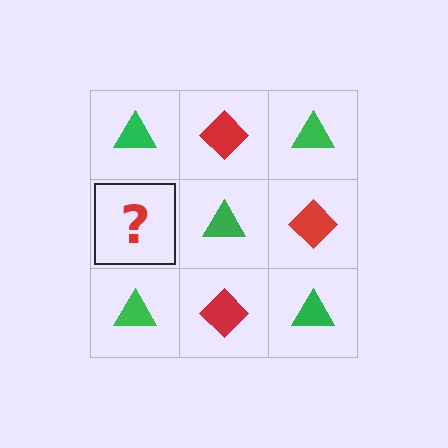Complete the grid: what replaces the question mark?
The question mark should be replaced with a red diamond.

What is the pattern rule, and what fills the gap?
The rule is that it alternates green triangle and red diamond in a checkerboard pattern. The gap should be filled with a red diamond.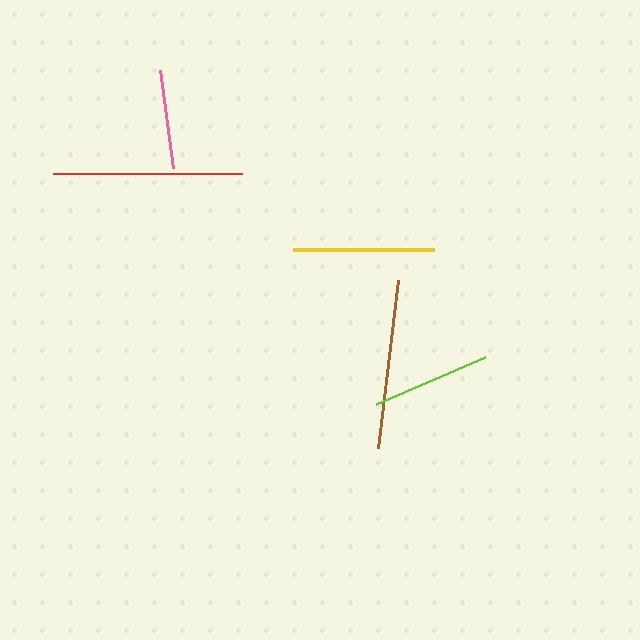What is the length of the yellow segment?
The yellow segment is approximately 141 pixels long.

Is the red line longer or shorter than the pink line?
The red line is longer than the pink line.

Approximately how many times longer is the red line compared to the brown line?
The red line is approximately 1.1 times the length of the brown line.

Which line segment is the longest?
The red line is the longest at approximately 190 pixels.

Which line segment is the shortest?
The pink line is the shortest at approximately 99 pixels.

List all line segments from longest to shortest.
From longest to shortest: red, brown, yellow, lime, pink.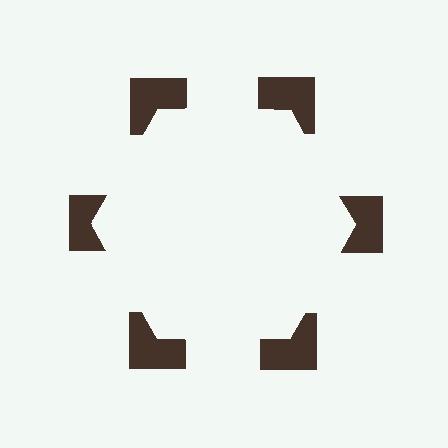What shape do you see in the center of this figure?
An illusory hexagon — its edges are inferred from the aligned wedge cuts in the notched squares, not physically drawn.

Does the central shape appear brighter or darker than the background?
It typically appears slightly brighter than the background, even though no actual brightness change is drawn.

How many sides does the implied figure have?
6 sides.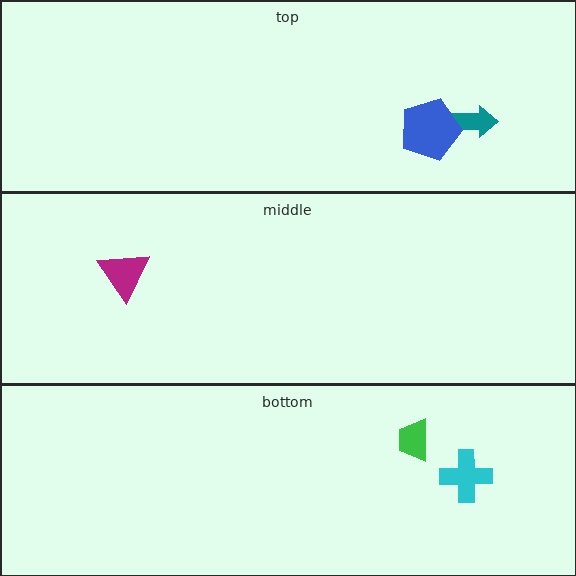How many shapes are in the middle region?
1.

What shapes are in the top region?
The teal arrow, the blue pentagon.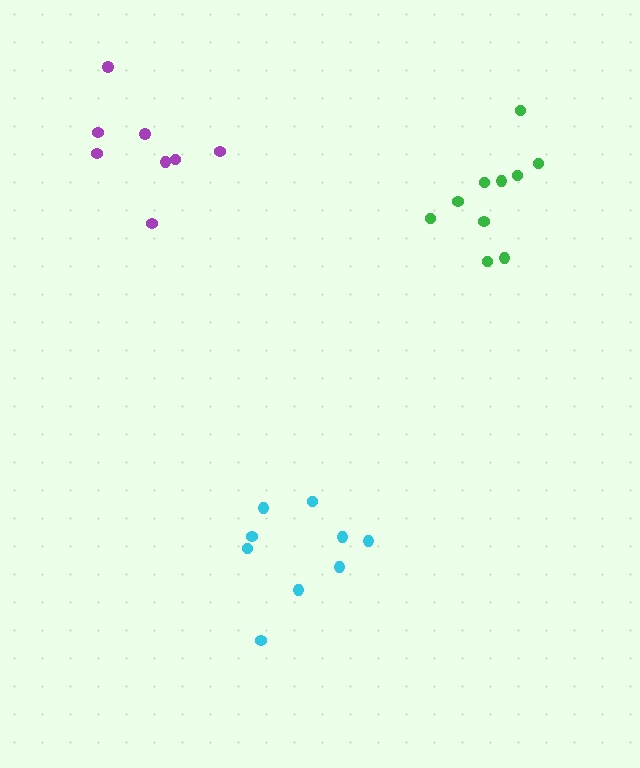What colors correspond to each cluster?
The clusters are colored: cyan, green, purple.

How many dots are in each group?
Group 1: 9 dots, Group 2: 10 dots, Group 3: 8 dots (27 total).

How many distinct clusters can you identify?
There are 3 distinct clusters.